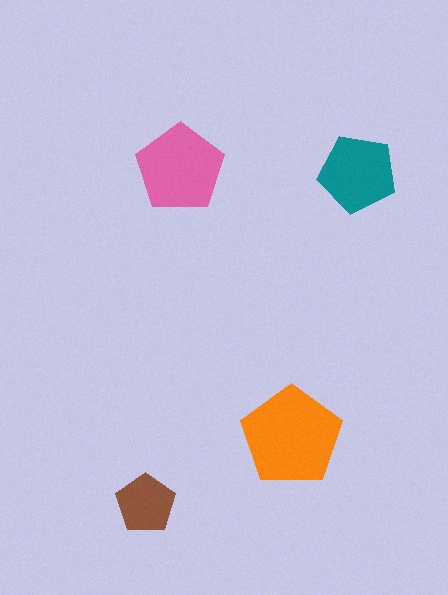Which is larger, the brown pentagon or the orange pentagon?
The orange one.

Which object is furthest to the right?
The teal pentagon is rightmost.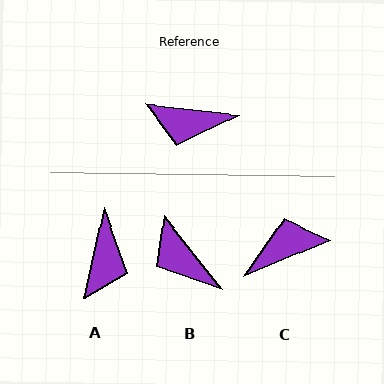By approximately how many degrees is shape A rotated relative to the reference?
Approximately 83 degrees counter-clockwise.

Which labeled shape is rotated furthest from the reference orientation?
C, about 151 degrees away.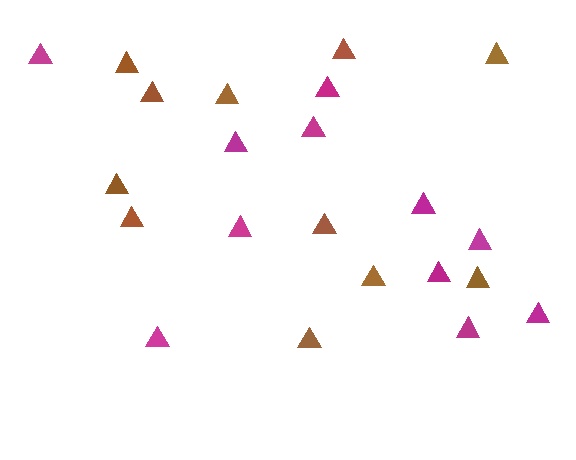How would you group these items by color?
There are 2 groups: one group of brown triangles (11) and one group of magenta triangles (11).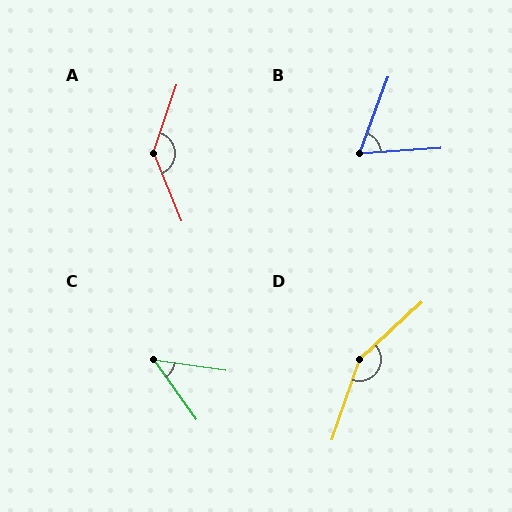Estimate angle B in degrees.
Approximately 66 degrees.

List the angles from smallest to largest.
C (46°), B (66°), A (138°), D (152°).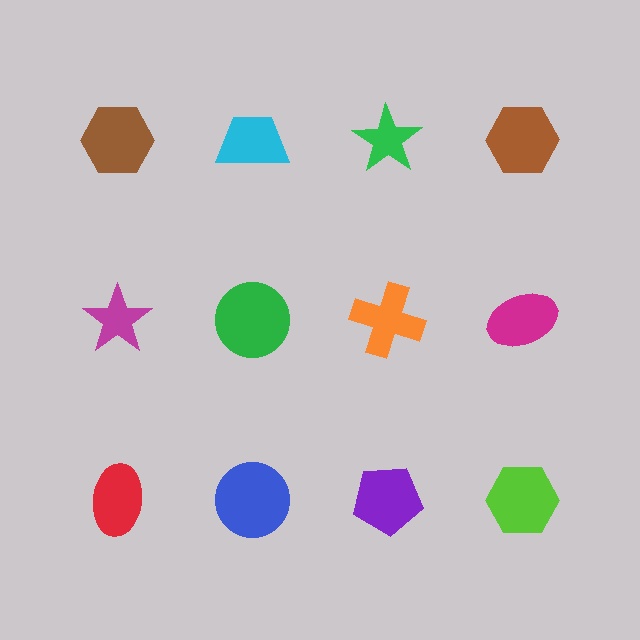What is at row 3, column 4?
A lime hexagon.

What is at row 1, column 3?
A green star.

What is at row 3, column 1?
A red ellipse.